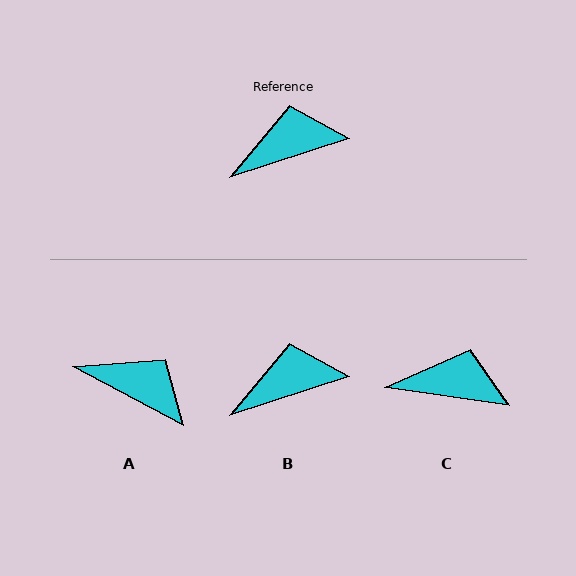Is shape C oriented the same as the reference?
No, it is off by about 27 degrees.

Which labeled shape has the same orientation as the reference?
B.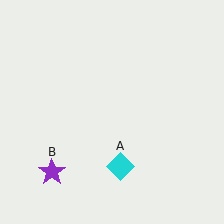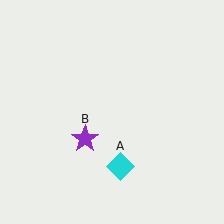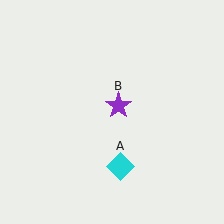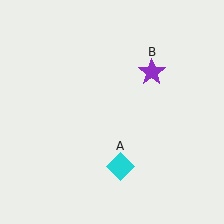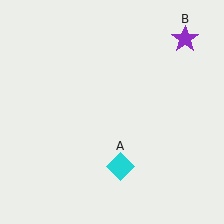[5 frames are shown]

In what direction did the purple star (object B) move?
The purple star (object B) moved up and to the right.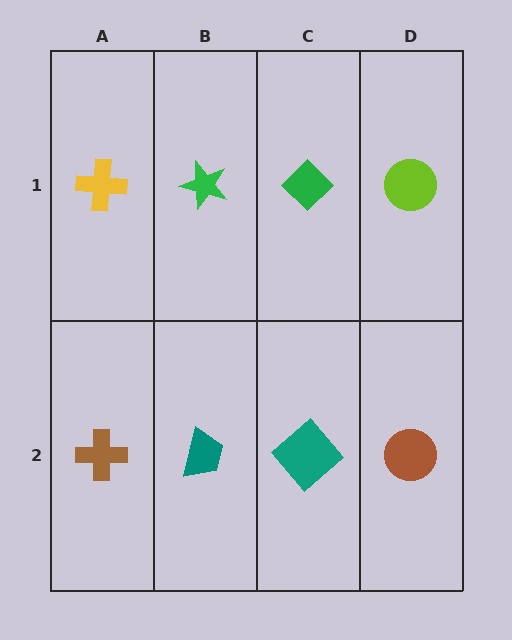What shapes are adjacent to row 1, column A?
A brown cross (row 2, column A), a green star (row 1, column B).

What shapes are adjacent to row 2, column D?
A lime circle (row 1, column D), a teal diamond (row 2, column C).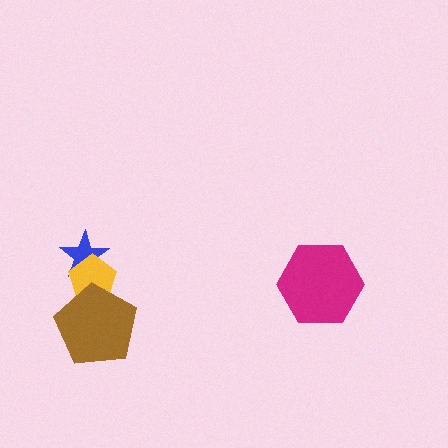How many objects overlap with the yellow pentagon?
2 objects overlap with the yellow pentagon.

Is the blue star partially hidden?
Yes, it is partially covered by another shape.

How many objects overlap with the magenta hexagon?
0 objects overlap with the magenta hexagon.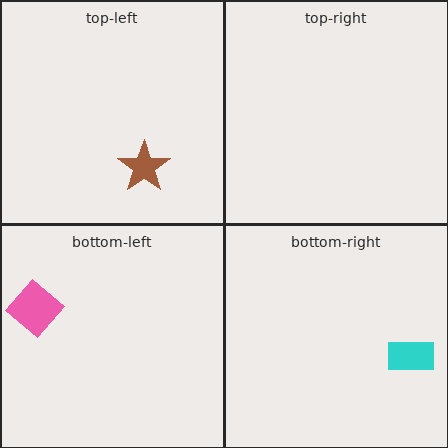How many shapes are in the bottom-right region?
1.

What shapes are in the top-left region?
The brown star.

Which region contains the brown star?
The top-left region.